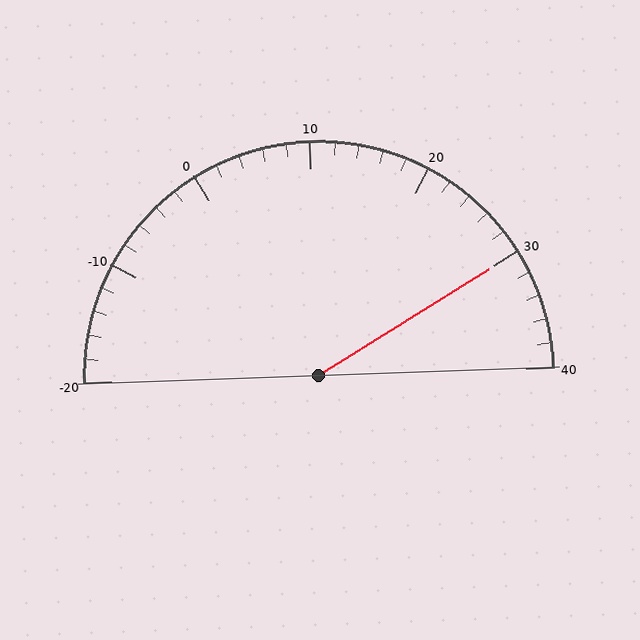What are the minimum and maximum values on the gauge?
The gauge ranges from -20 to 40.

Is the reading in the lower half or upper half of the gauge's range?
The reading is in the upper half of the range (-20 to 40).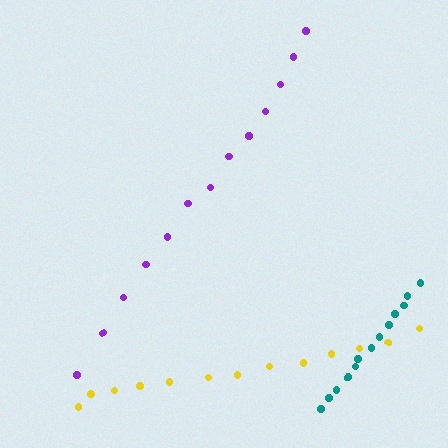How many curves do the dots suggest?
There are 3 distinct paths.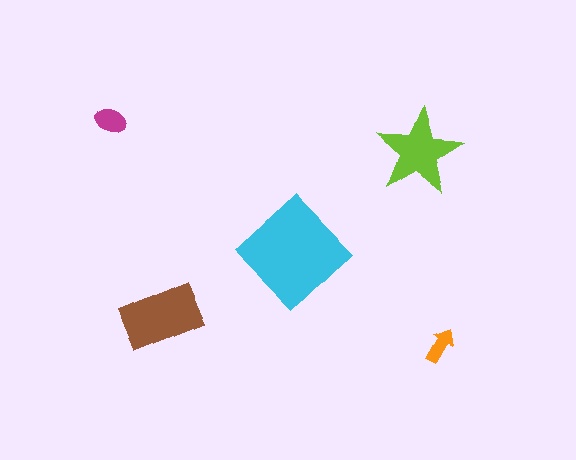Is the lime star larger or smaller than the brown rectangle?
Smaller.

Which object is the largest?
The cyan diamond.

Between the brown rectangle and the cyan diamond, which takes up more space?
The cyan diamond.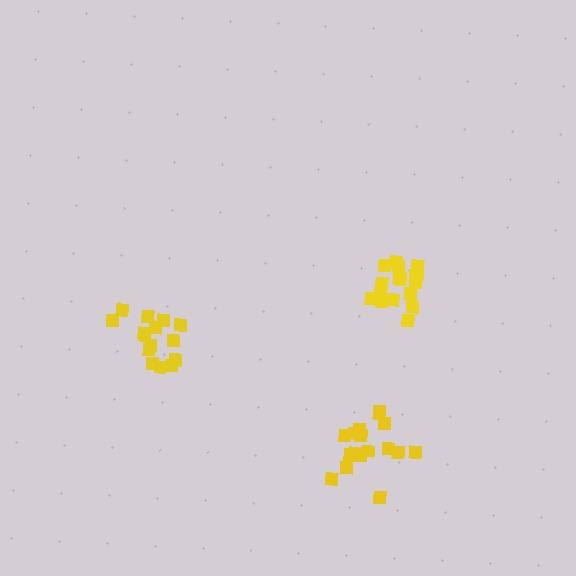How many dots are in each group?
Group 1: 17 dots, Group 2: 15 dots, Group 3: 18 dots (50 total).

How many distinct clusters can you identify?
There are 3 distinct clusters.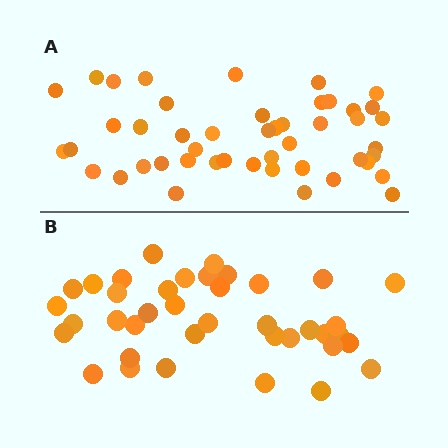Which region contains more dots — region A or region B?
Region A (the top region) has more dots.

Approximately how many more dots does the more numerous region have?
Region A has roughly 8 or so more dots than region B.